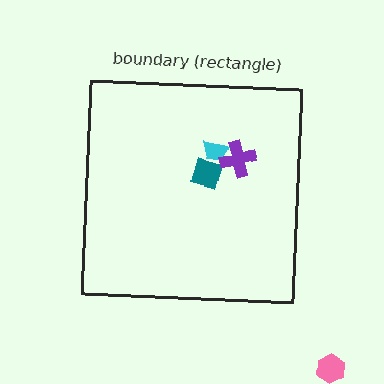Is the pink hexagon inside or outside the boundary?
Outside.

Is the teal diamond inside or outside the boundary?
Inside.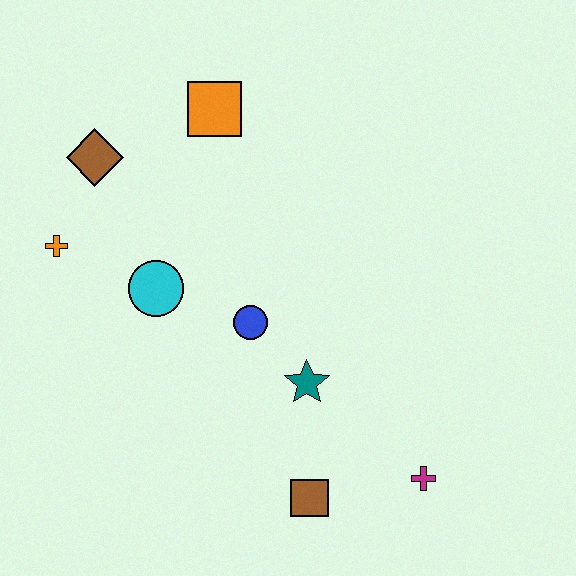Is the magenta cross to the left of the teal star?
No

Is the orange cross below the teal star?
No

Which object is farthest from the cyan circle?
The magenta cross is farthest from the cyan circle.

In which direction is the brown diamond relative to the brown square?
The brown diamond is above the brown square.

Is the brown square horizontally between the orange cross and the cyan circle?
No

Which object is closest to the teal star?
The blue circle is closest to the teal star.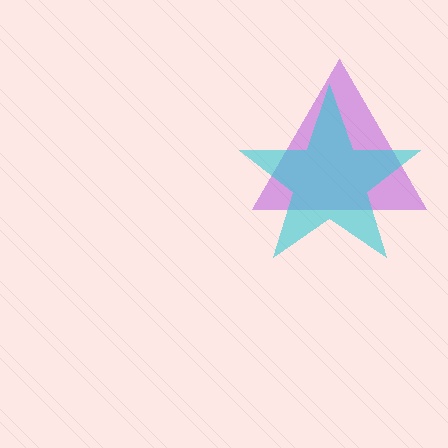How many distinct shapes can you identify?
There are 2 distinct shapes: a purple triangle, a cyan star.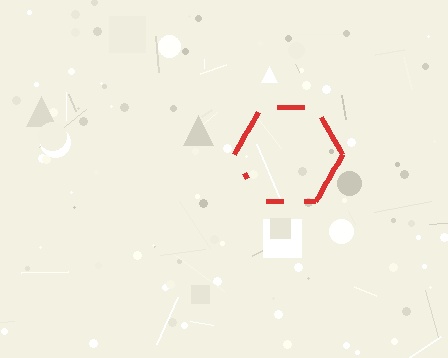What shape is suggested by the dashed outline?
The dashed outline suggests a hexagon.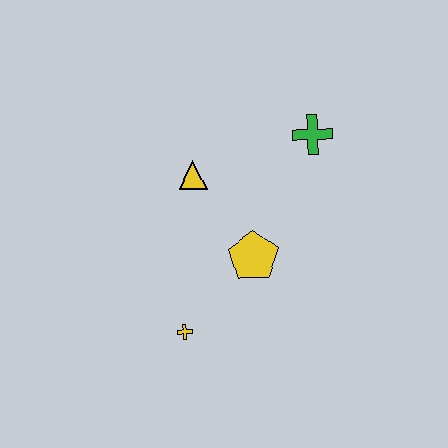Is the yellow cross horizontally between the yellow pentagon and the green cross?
No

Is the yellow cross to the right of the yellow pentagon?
No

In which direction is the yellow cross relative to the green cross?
The yellow cross is below the green cross.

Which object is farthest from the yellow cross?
The green cross is farthest from the yellow cross.